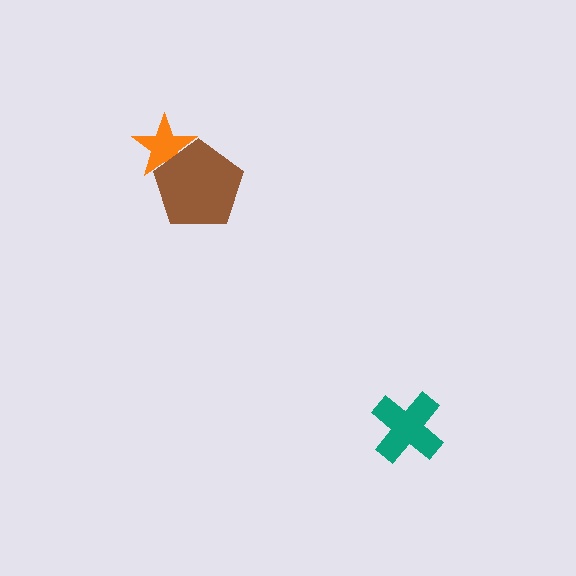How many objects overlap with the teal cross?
0 objects overlap with the teal cross.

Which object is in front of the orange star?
The brown pentagon is in front of the orange star.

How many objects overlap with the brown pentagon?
1 object overlaps with the brown pentagon.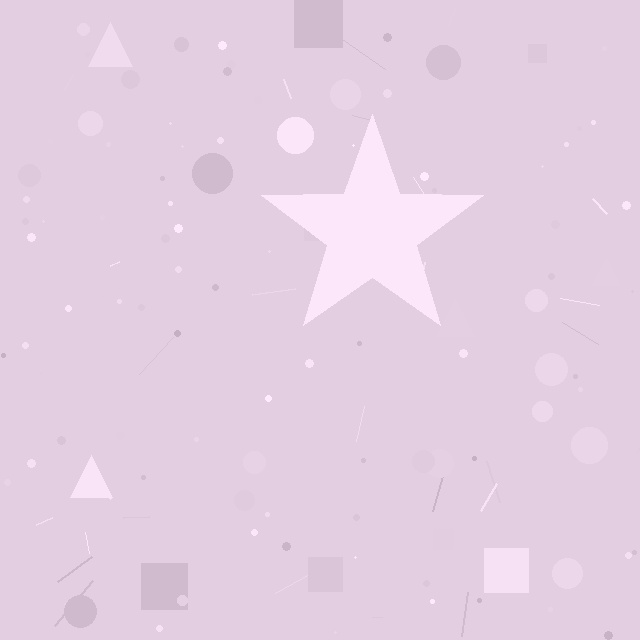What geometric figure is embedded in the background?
A star is embedded in the background.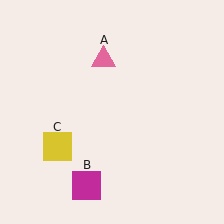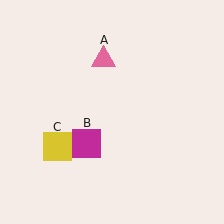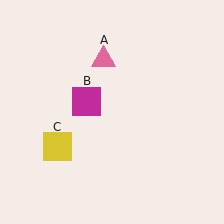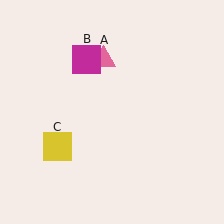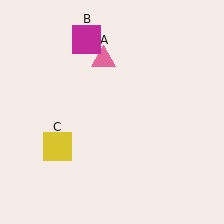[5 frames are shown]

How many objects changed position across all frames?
1 object changed position: magenta square (object B).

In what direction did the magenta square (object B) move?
The magenta square (object B) moved up.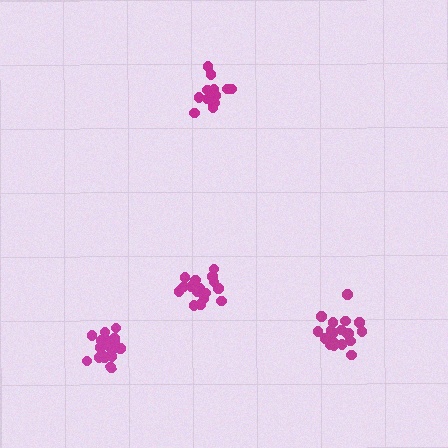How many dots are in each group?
Group 1: 17 dots, Group 2: 19 dots, Group 3: 17 dots, Group 4: 16 dots (69 total).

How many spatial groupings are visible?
There are 4 spatial groupings.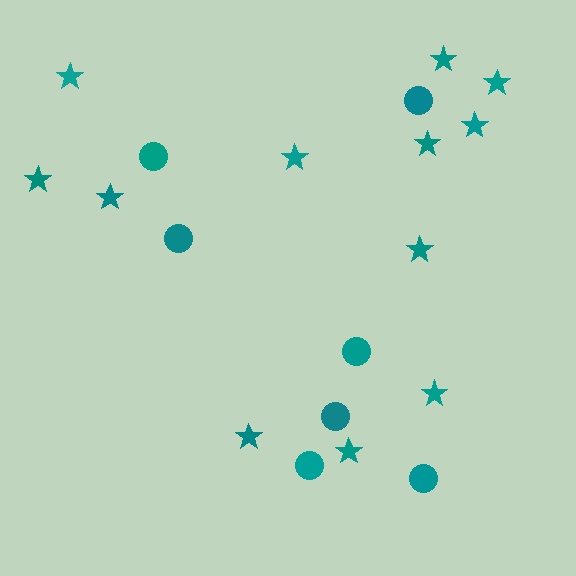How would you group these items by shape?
There are 2 groups: one group of stars (12) and one group of circles (7).